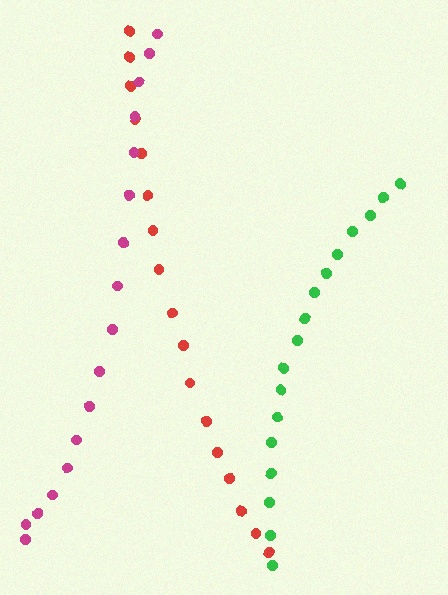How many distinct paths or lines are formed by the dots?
There are 3 distinct paths.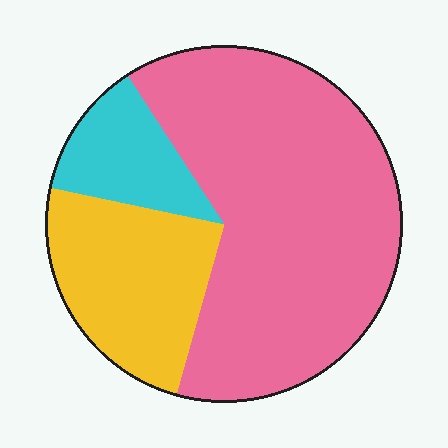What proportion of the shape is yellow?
Yellow takes up about one quarter (1/4) of the shape.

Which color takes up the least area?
Cyan, at roughly 15%.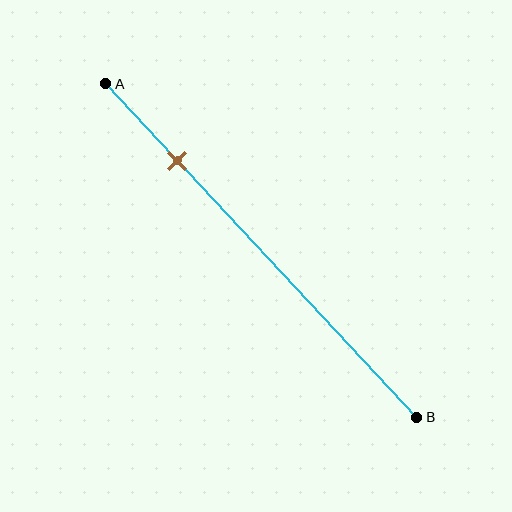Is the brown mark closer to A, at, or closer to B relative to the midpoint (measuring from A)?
The brown mark is closer to point A than the midpoint of segment AB.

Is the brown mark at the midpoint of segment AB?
No, the mark is at about 25% from A, not at the 50% midpoint.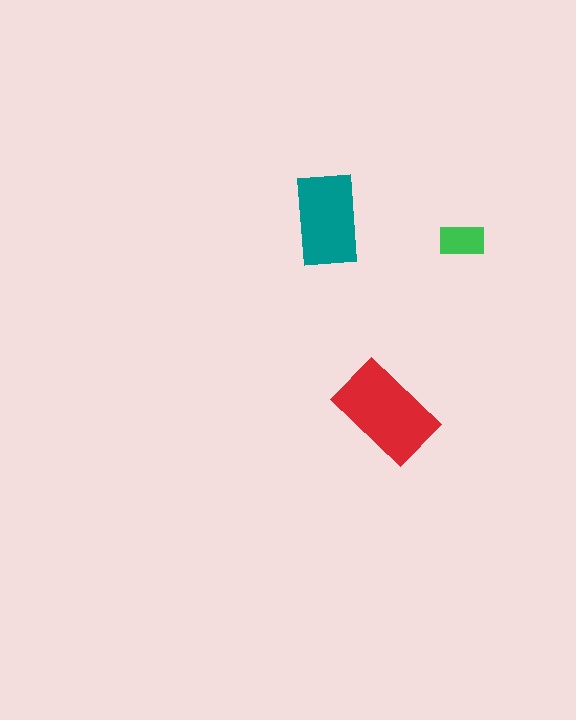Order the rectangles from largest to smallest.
the red one, the teal one, the green one.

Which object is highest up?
The teal rectangle is topmost.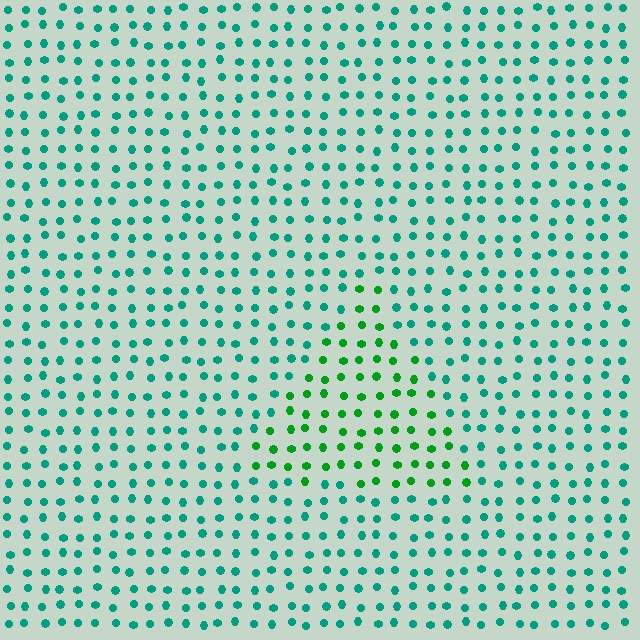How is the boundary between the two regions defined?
The boundary is defined purely by a slight shift in hue (about 40 degrees). Spacing, size, and orientation are identical on both sides.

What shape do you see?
I see a triangle.